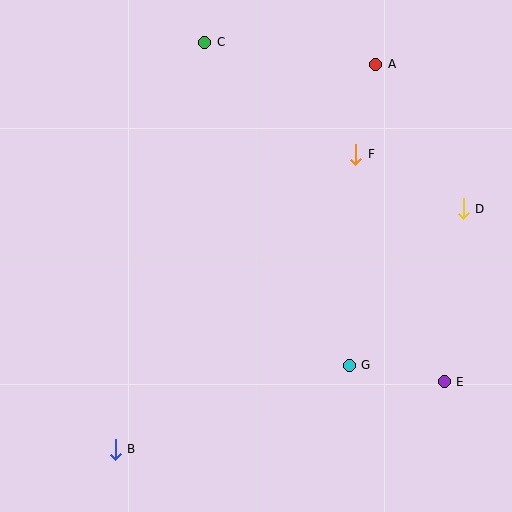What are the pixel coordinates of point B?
Point B is at (115, 449).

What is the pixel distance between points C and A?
The distance between C and A is 172 pixels.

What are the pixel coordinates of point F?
Point F is at (356, 154).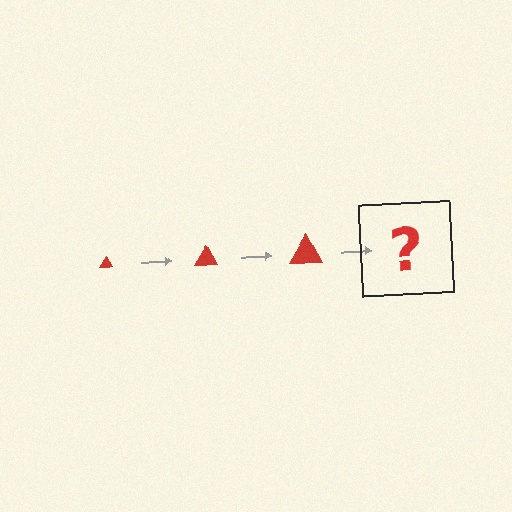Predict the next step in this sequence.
The next step is a red triangle, larger than the previous one.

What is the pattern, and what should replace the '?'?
The pattern is that the triangle gets progressively larger each step. The '?' should be a red triangle, larger than the previous one.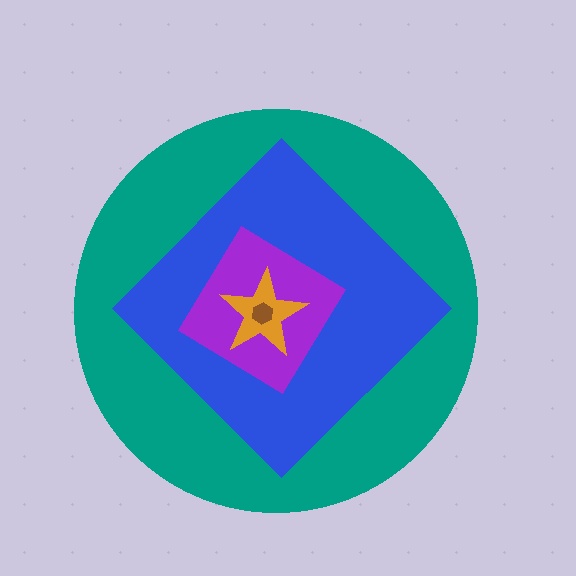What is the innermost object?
The brown hexagon.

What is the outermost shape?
The teal circle.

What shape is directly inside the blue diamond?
The purple diamond.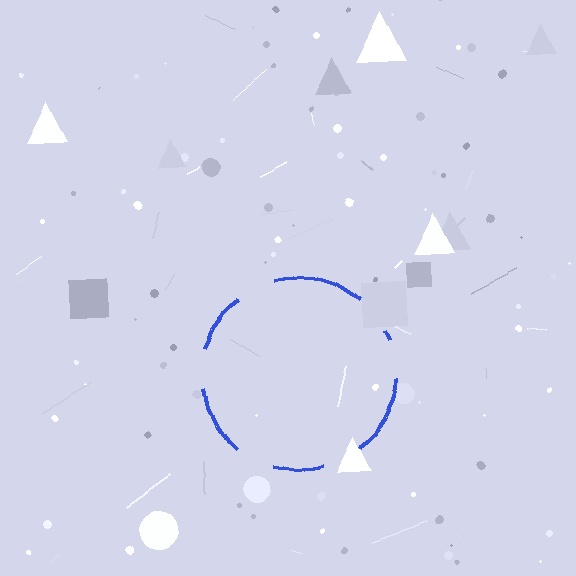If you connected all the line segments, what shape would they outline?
They would outline a circle.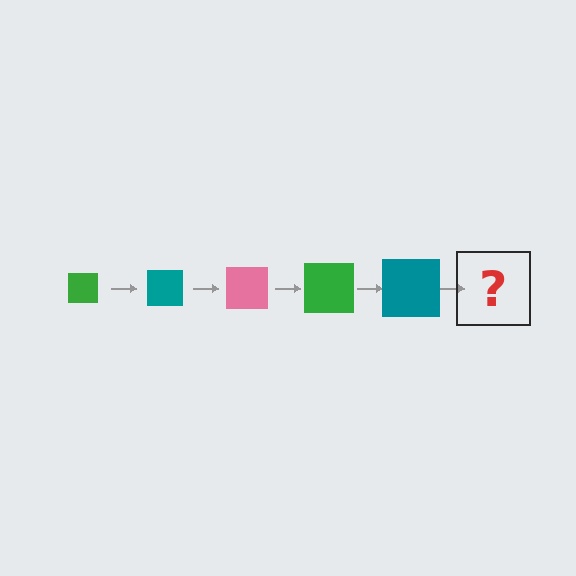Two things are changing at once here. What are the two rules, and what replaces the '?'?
The two rules are that the square grows larger each step and the color cycles through green, teal, and pink. The '?' should be a pink square, larger than the previous one.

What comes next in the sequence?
The next element should be a pink square, larger than the previous one.